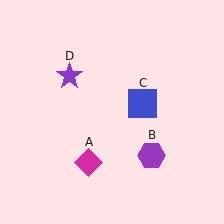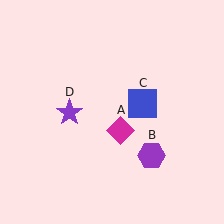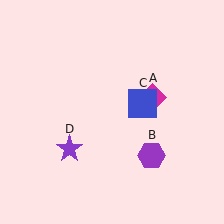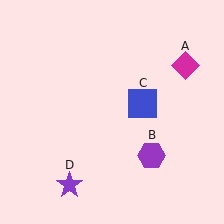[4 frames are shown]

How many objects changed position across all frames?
2 objects changed position: magenta diamond (object A), purple star (object D).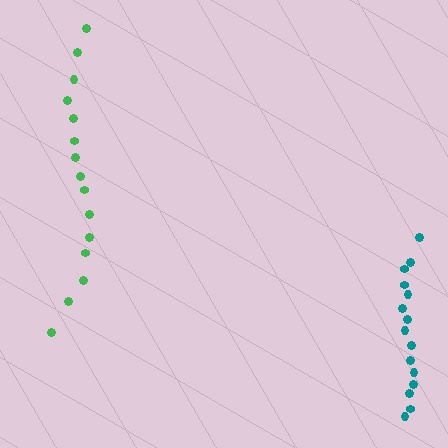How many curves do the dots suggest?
There are 2 distinct paths.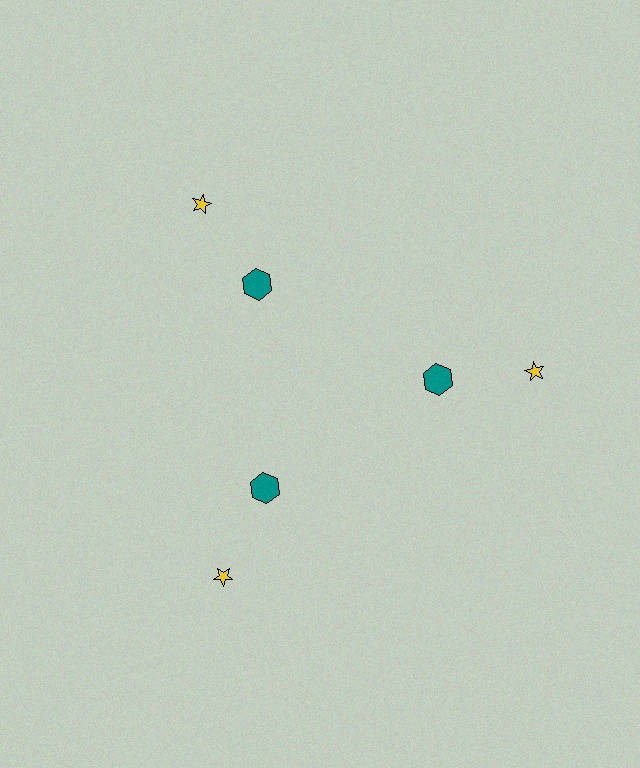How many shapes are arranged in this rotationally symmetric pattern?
There are 6 shapes, arranged in 3 groups of 2.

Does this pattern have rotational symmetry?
Yes, this pattern has 3-fold rotational symmetry. It looks the same after rotating 120 degrees around the center.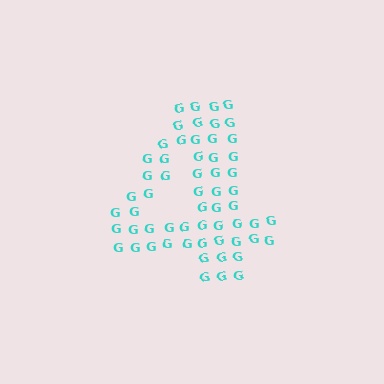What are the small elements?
The small elements are letter G's.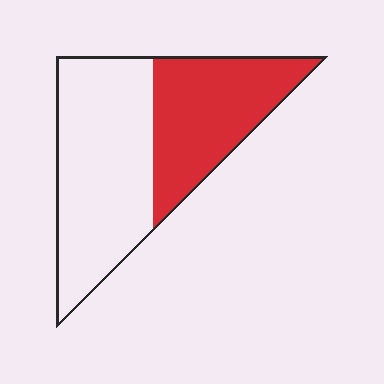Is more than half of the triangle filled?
No.